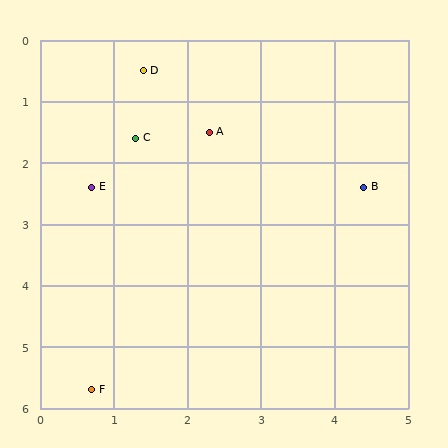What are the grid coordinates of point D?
Point D is at approximately (1.4, 0.5).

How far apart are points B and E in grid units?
Points B and E are about 3.7 grid units apart.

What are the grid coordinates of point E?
Point E is at approximately (0.7, 2.4).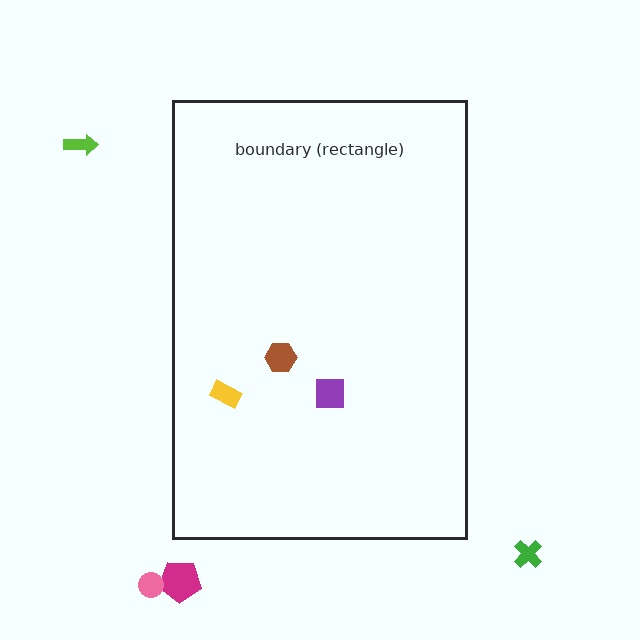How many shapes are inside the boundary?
3 inside, 4 outside.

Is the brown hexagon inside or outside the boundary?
Inside.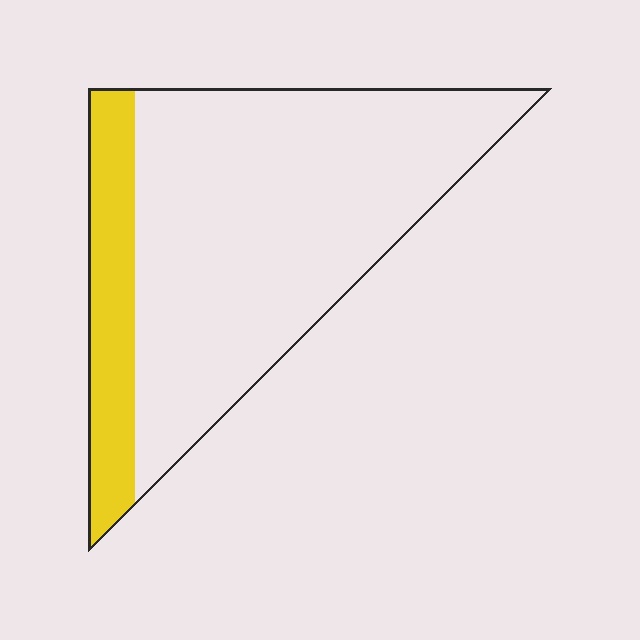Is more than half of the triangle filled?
No.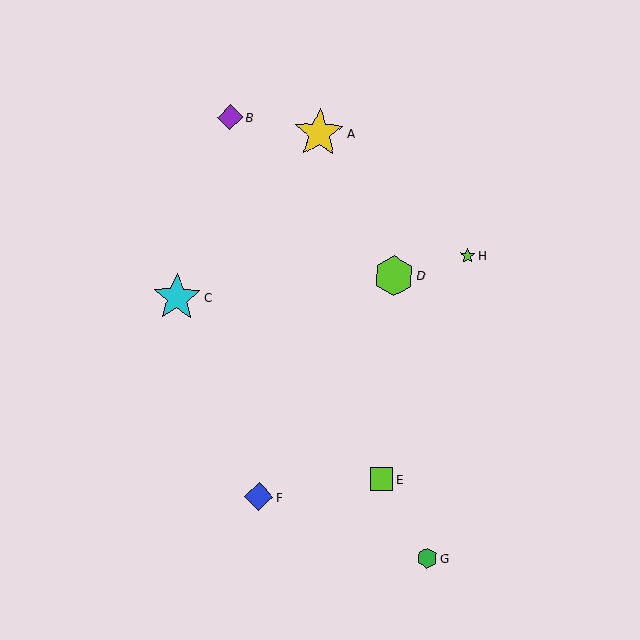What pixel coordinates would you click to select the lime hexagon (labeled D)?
Click at (394, 276) to select the lime hexagon D.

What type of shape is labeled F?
Shape F is a blue diamond.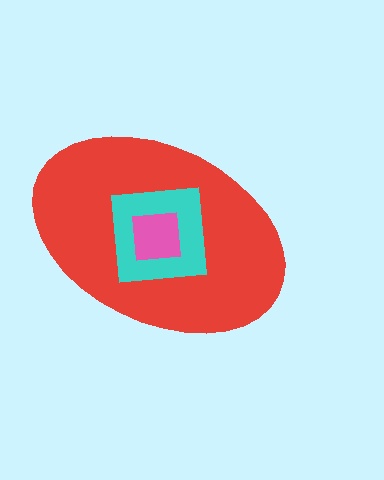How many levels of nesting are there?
3.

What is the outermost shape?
The red ellipse.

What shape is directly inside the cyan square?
The pink square.